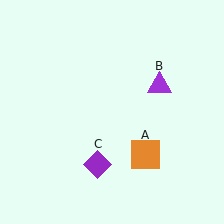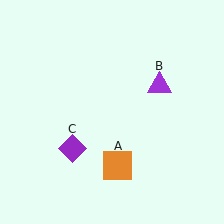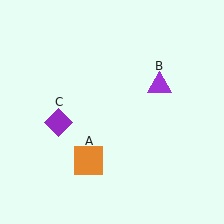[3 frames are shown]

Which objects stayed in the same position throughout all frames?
Purple triangle (object B) remained stationary.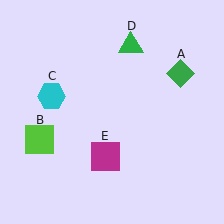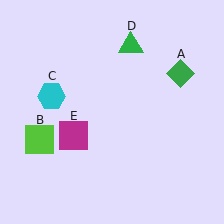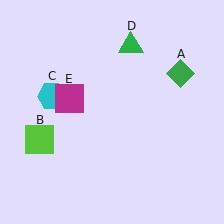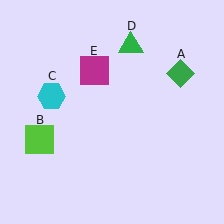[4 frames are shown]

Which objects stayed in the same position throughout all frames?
Green diamond (object A) and lime square (object B) and cyan hexagon (object C) and green triangle (object D) remained stationary.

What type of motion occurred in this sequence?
The magenta square (object E) rotated clockwise around the center of the scene.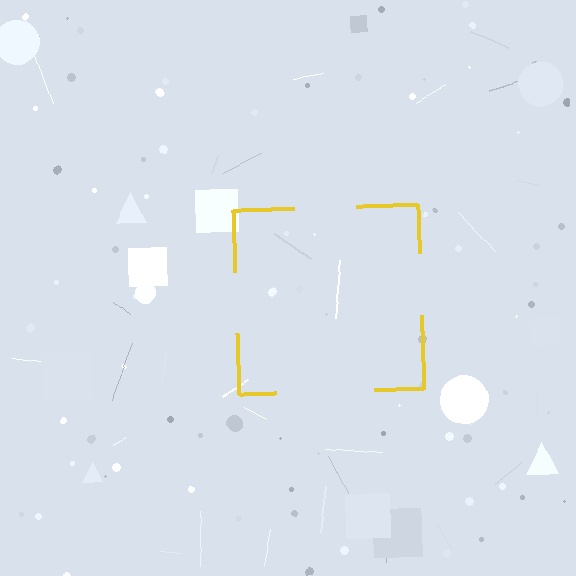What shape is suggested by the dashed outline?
The dashed outline suggests a square.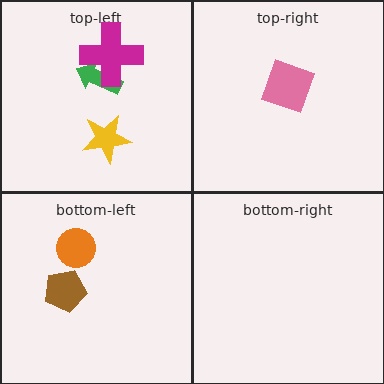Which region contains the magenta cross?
The top-left region.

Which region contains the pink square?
The top-right region.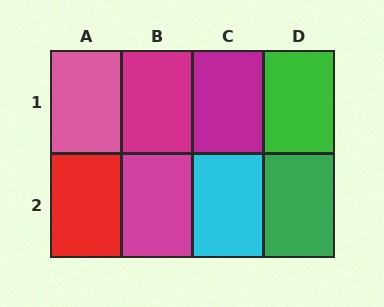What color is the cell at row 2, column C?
Cyan.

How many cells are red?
1 cell is red.